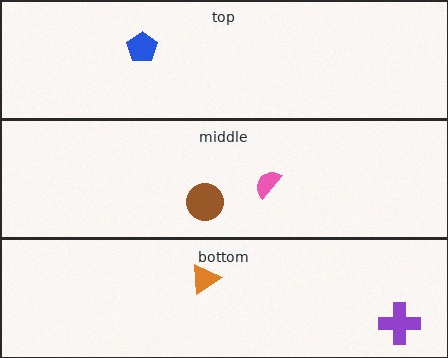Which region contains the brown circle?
The middle region.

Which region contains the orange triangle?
The bottom region.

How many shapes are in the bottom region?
2.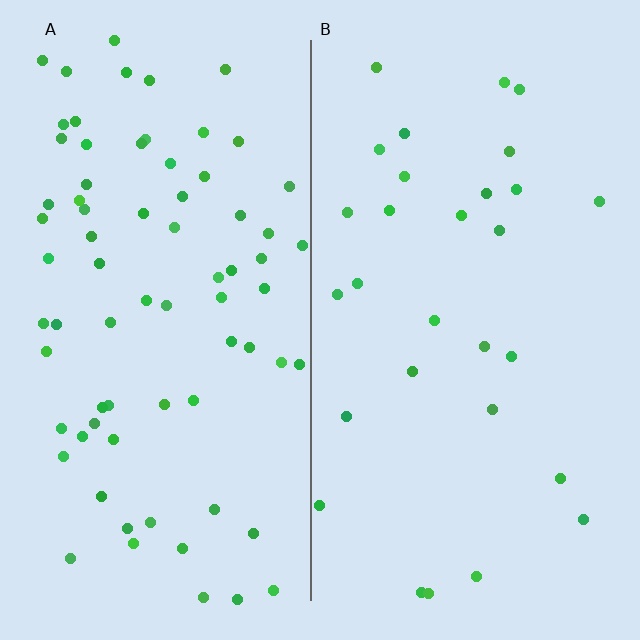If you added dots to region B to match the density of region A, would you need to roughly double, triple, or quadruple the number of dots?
Approximately triple.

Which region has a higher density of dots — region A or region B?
A (the left).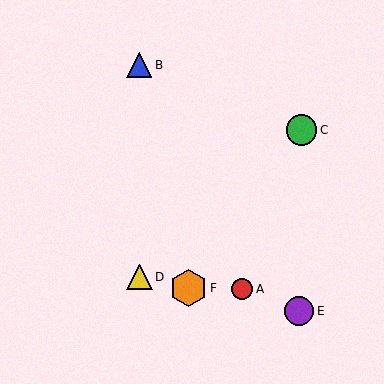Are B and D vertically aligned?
Yes, both are at x≈139.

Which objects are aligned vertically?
Objects B, D are aligned vertically.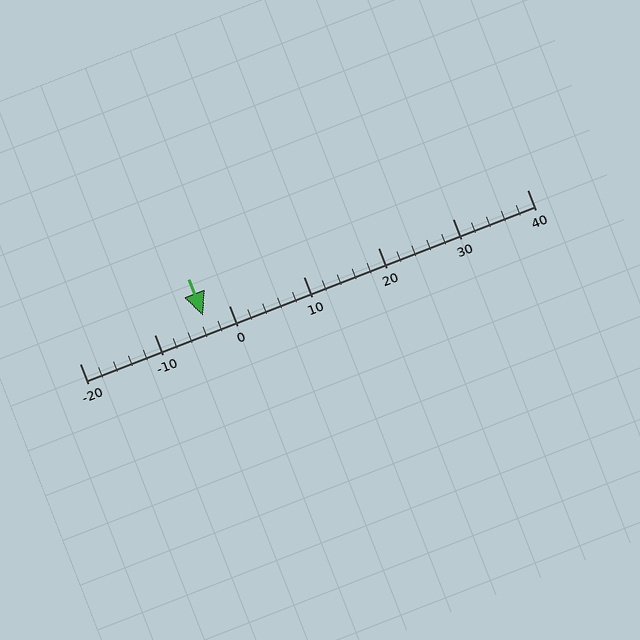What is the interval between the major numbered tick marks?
The major tick marks are spaced 10 units apart.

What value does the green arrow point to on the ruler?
The green arrow points to approximately -3.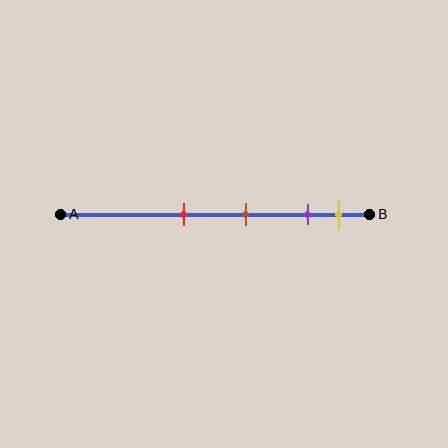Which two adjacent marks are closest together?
The purple and yellow marks are the closest adjacent pair.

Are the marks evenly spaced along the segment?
No, the marks are not evenly spaced.